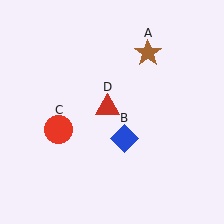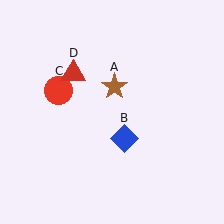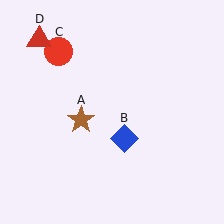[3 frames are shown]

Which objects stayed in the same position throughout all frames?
Blue diamond (object B) remained stationary.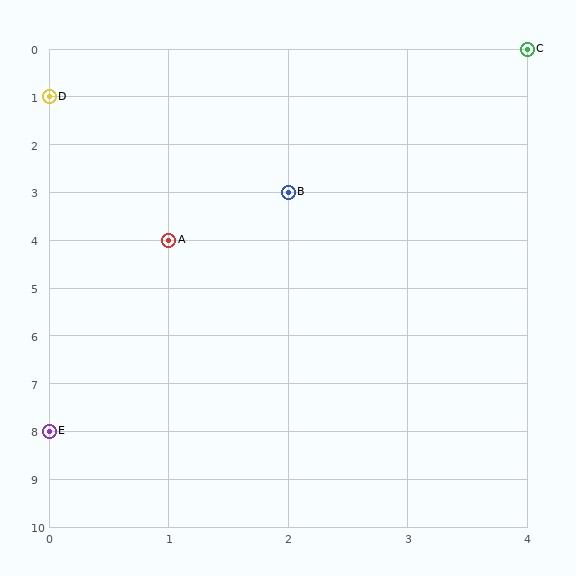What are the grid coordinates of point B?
Point B is at grid coordinates (2, 3).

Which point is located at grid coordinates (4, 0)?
Point C is at (4, 0).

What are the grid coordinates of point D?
Point D is at grid coordinates (0, 1).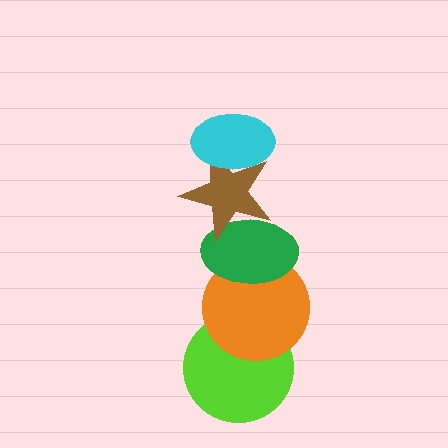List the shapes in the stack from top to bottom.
From top to bottom: the cyan ellipse, the brown star, the green ellipse, the orange circle, the lime circle.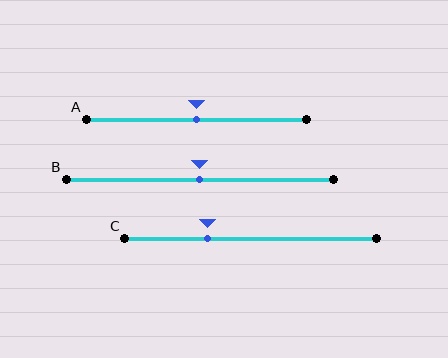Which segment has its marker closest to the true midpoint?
Segment A has its marker closest to the true midpoint.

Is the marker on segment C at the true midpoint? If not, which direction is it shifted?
No, the marker on segment C is shifted to the left by about 17% of the segment length.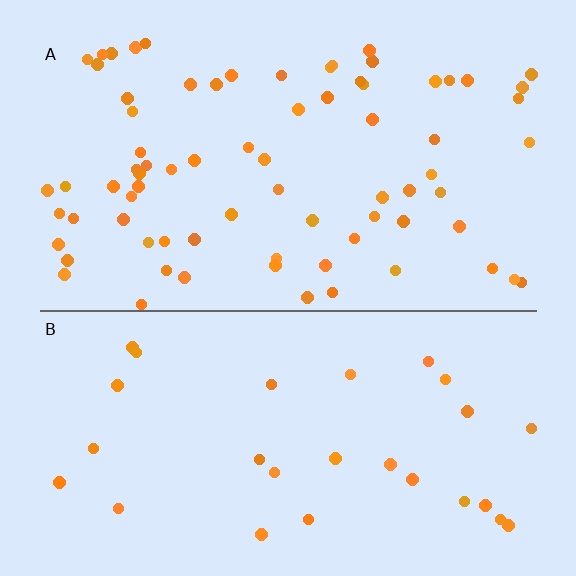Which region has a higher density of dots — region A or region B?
A (the top).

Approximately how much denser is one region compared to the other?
Approximately 2.7× — region A over region B.